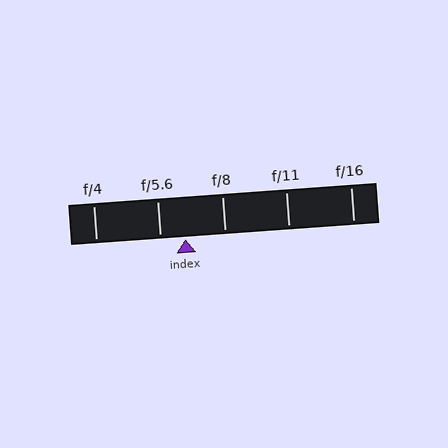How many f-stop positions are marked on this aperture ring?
There are 5 f-stop positions marked.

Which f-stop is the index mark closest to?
The index mark is closest to f/5.6.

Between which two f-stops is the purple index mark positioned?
The index mark is between f/5.6 and f/8.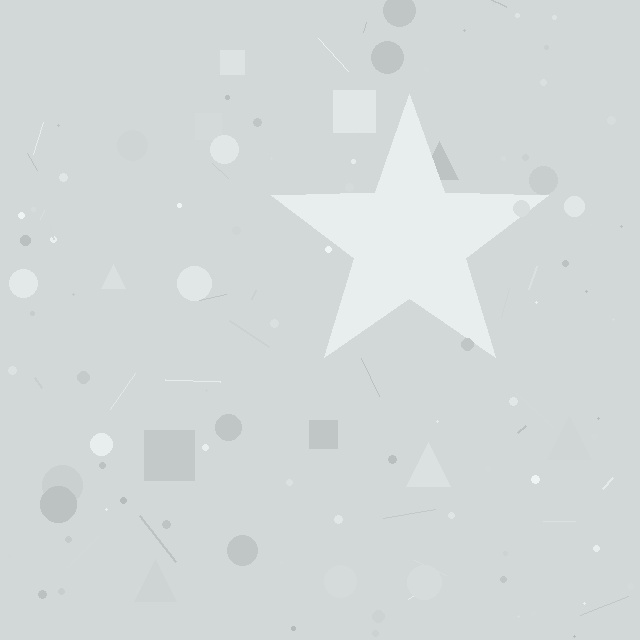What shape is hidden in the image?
A star is hidden in the image.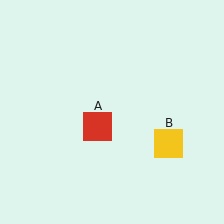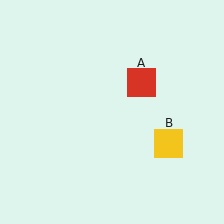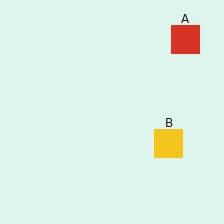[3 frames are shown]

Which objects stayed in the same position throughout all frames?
Yellow square (object B) remained stationary.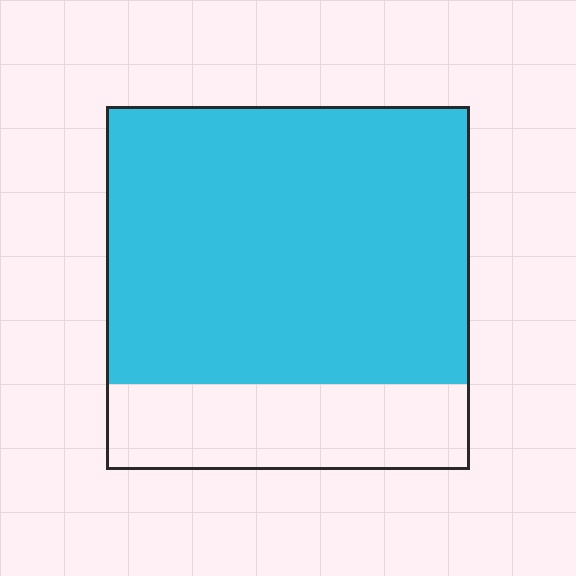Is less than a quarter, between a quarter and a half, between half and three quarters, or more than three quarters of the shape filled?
More than three quarters.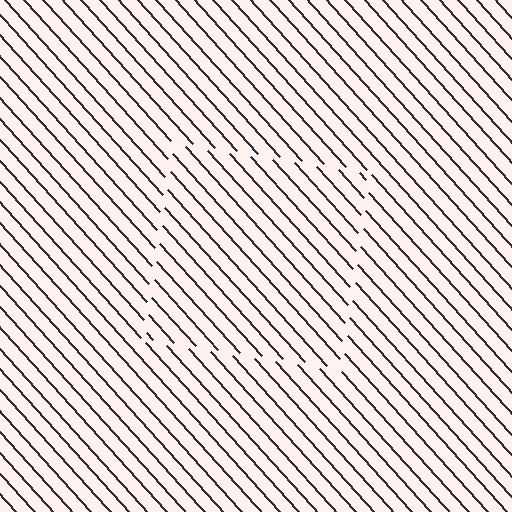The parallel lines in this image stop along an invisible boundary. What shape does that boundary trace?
An illusory square. The interior of the shape contains the same grating, shifted by half a period — the contour is defined by the phase discontinuity where line-ends from the inner and outer gratings abut.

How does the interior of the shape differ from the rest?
The interior of the shape contains the same grating, shifted by half a period — the contour is defined by the phase discontinuity where line-ends from the inner and outer gratings abut.